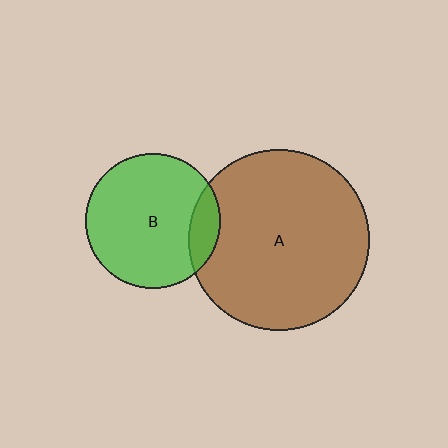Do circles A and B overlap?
Yes.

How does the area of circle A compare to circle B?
Approximately 1.8 times.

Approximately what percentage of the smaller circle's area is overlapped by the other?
Approximately 15%.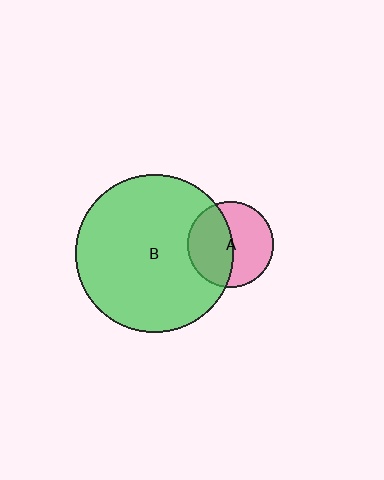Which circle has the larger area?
Circle B (green).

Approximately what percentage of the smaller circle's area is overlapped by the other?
Approximately 45%.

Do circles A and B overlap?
Yes.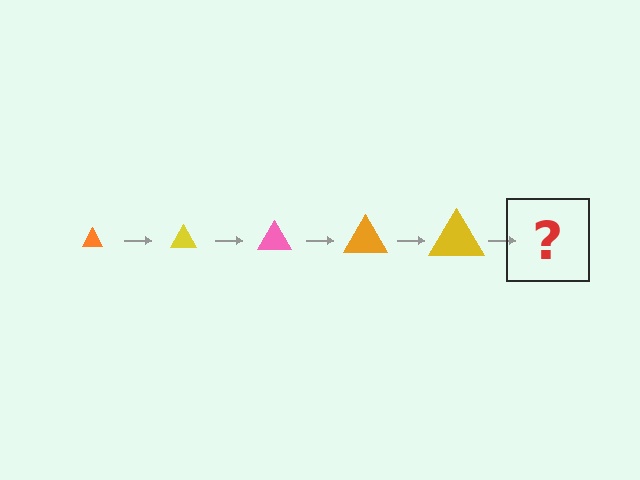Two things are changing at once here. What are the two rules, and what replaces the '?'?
The two rules are that the triangle grows larger each step and the color cycles through orange, yellow, and pink. The '?' should be a pink triangle, larger than the previous one.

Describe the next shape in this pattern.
It should be a pink triangle, larger than the previous one.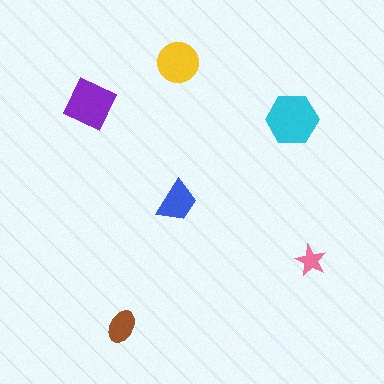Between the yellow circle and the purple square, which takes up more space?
The purple square.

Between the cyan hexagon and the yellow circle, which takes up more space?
The cyan hexagon.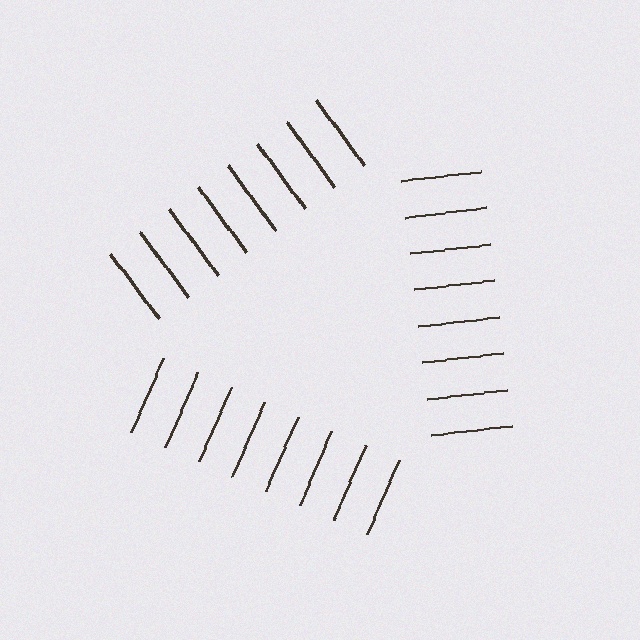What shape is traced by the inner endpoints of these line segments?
An illusory triangle — the line segments terminate on its edges but no continuous stroke is drawn.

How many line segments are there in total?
24 — 8 along each of the 3 edges.